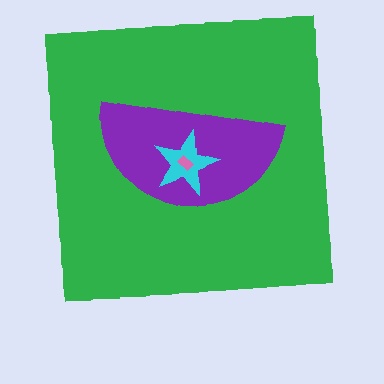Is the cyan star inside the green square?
Yes.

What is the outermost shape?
The green square.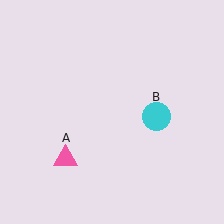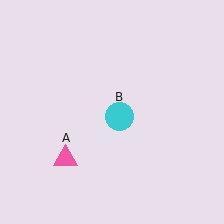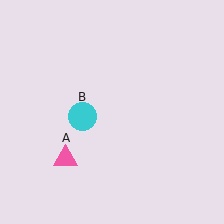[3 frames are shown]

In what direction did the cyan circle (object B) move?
The cyan circle (object B) moved left.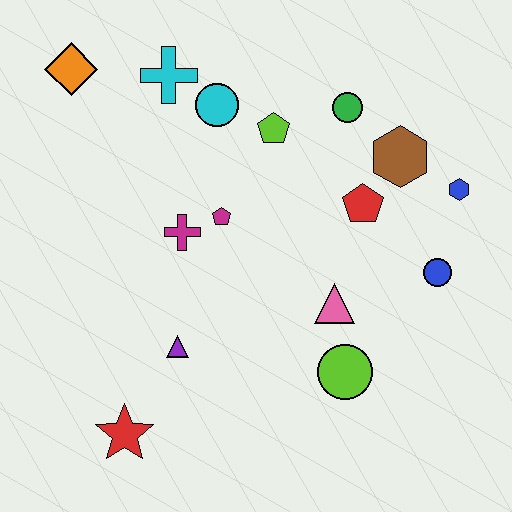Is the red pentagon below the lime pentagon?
Yes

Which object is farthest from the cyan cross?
The red star is farthest from the cyan cross.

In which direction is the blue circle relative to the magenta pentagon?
The blue circle is to the right of the magenta pentagon.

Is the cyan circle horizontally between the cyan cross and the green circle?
Yes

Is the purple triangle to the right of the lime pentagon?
No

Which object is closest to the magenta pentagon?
The magenta cross is closest to the magenta pentagon.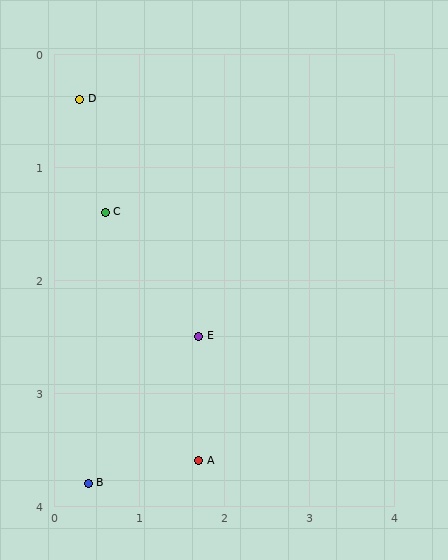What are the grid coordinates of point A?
Point A is at approximately (1.7, 3.6).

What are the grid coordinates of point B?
Point B is at approximately (0.4, 3.8).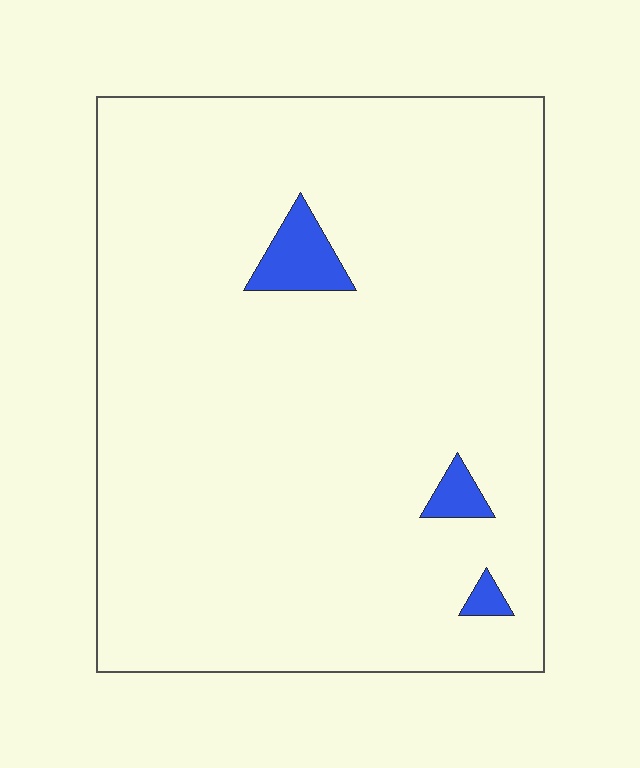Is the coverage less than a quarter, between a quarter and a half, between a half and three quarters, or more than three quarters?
Less than a quarter.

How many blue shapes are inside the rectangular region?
3.